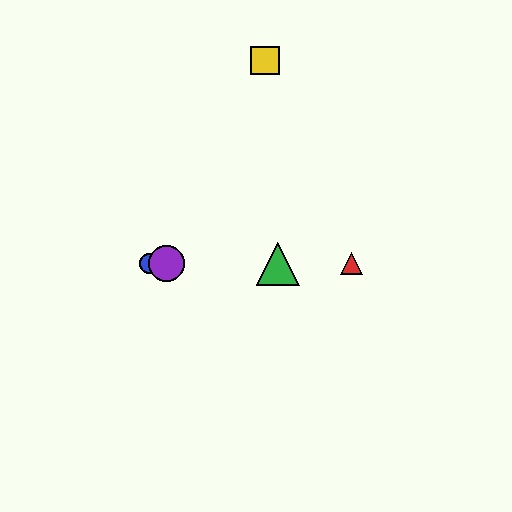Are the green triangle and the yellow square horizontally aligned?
No, the green triangle is at y≈264 and the yellow square is at y≈61.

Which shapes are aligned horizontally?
The red triangle, the blue circle, the green triangle, the purple circle are aligned horizontally.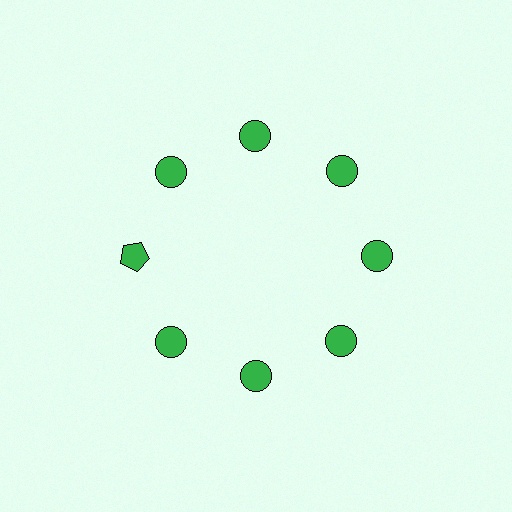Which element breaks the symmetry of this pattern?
The green pentagon at roughly the 9 o'clock position breaks the symmetry. All other shapes are green circles.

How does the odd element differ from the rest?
It has a different shape: pentagon instead of circle.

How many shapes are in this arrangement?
There are 8 shapes arranged in a ring pattern.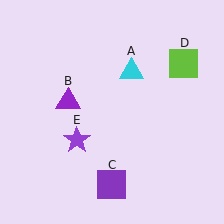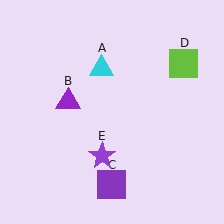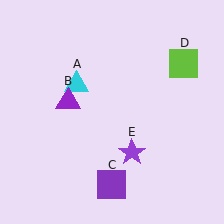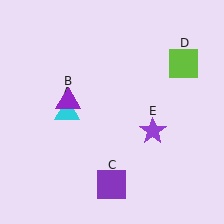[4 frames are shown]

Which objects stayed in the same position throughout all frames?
Purple triangle (object B) and purple square (object C) and lime square (object D) remained stationary.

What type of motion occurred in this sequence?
The cyan triangle (object A), purple star (object E) rotated counterclockwise around the center of the scene.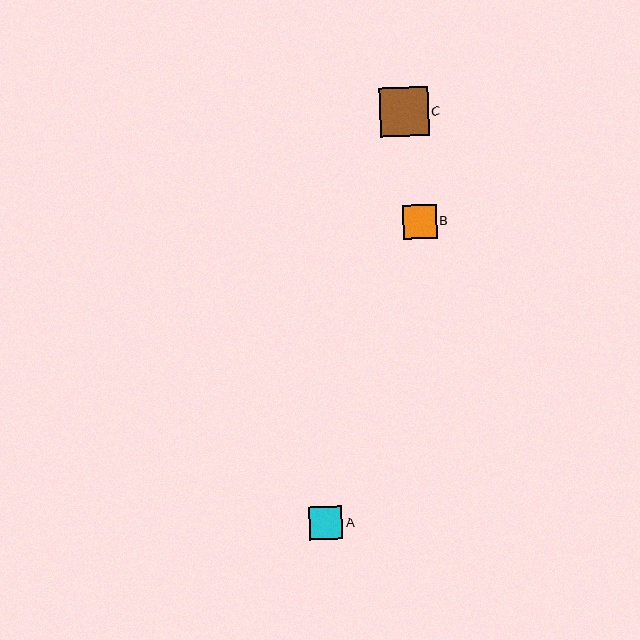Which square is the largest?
Square C is the largest with a size of approximately 49 pixels.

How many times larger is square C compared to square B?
Square C is approximately 1.4 times the size of square B.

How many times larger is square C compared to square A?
Square C is approximately 1.5 times the size of square A.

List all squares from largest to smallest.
From largest to smallest: C, B, A.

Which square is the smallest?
Square A is the smallest with a size of approximately 33 pixels.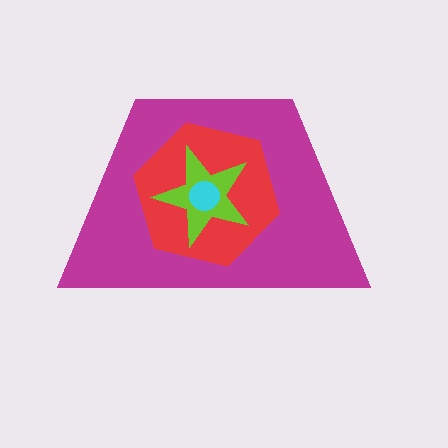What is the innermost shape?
The cyan circle.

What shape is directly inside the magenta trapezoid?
The red hexagon.